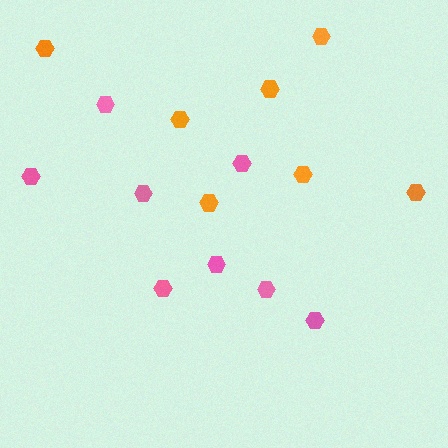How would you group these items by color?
There are 2 groups: one group of orange hexagons (7) and one group of pink hexagons (8).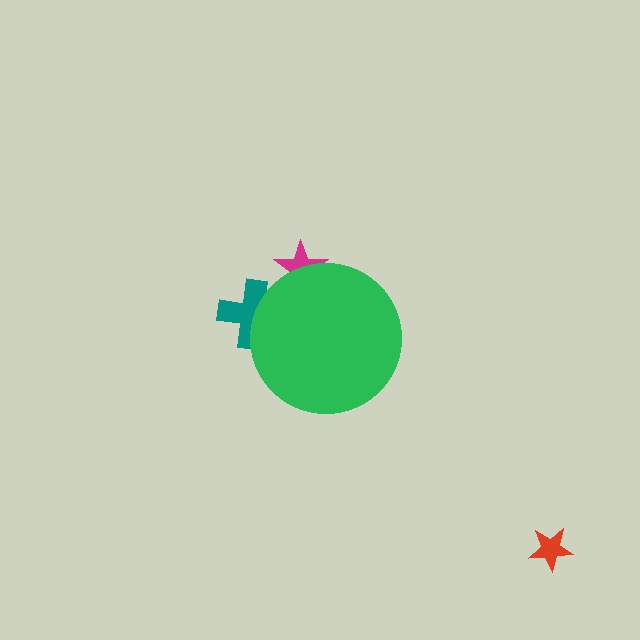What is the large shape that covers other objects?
A green circle.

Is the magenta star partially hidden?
Yes, the magenta star is partially hidden behind the green circle.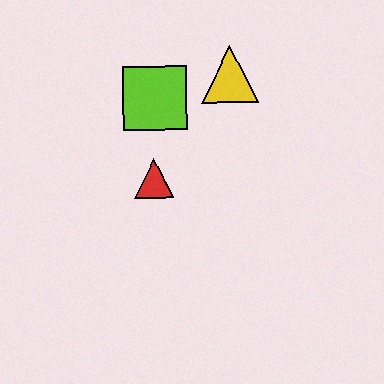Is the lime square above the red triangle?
Yes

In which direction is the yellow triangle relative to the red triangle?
The yellow triangle is above the red triangle.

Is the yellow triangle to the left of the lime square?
No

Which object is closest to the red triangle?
The lime square is closest to the red triangle.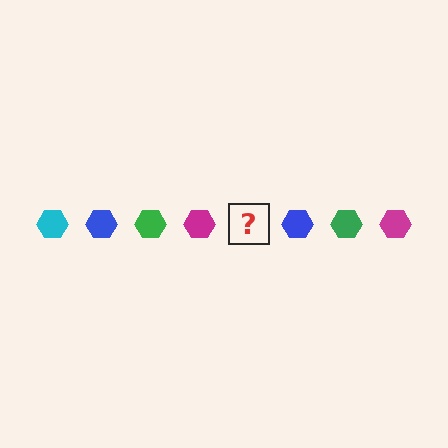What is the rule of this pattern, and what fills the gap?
The rule is that the pattern cycles through cyan, blue, green, magenta hexagons. The gap should be filled with a cyan hexagon.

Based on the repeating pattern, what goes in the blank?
The blank should be a cyan hexagon.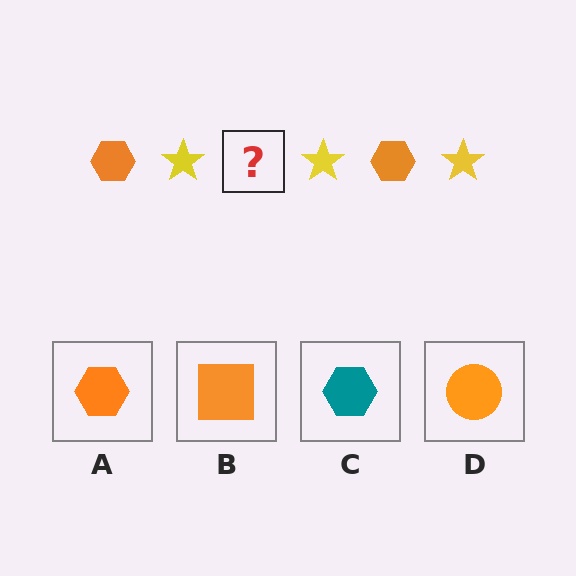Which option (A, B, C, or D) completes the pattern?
A.